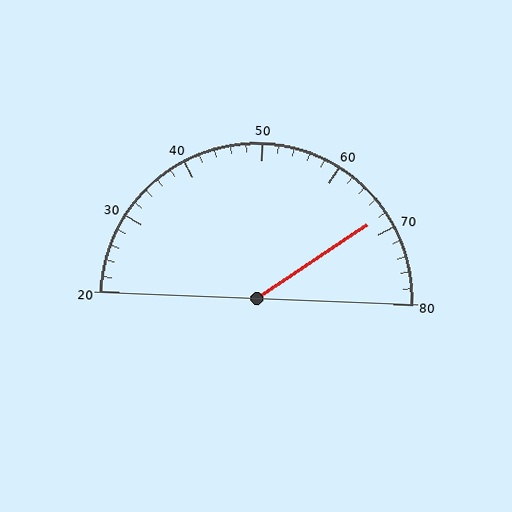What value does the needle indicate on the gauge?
The needle indicates approximately 68.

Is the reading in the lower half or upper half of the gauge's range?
The reading is in the upper half of the range (20 to 80).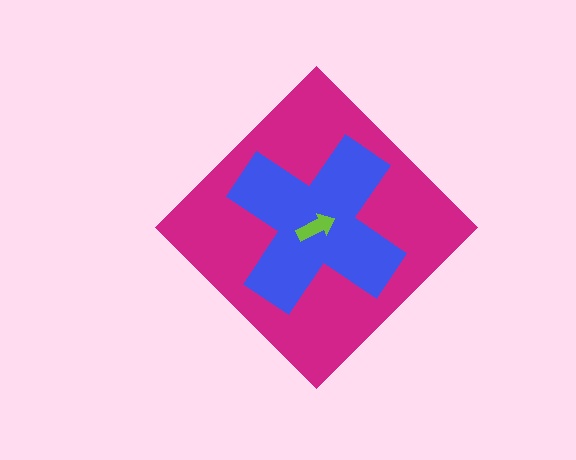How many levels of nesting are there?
3.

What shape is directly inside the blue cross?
The lime arrow.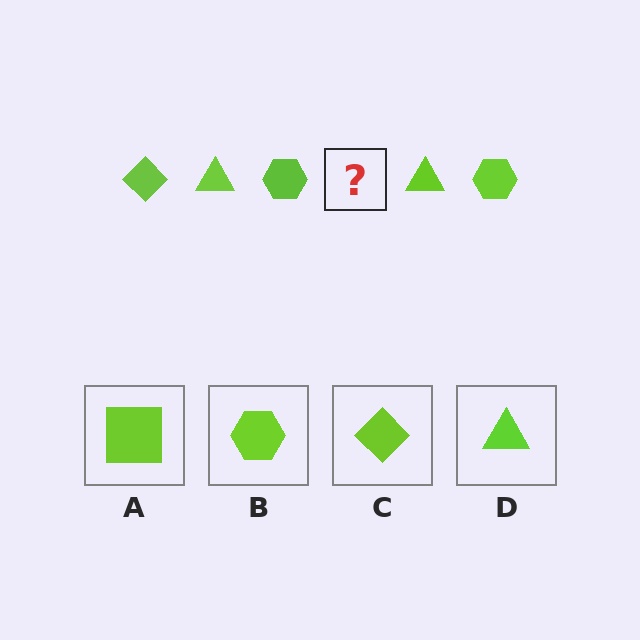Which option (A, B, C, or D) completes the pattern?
C.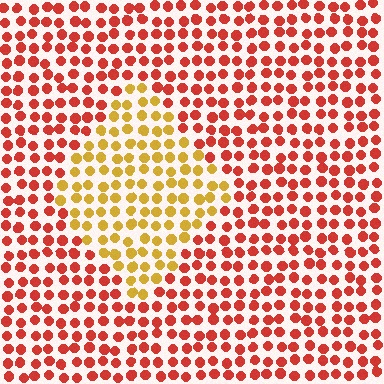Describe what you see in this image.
The image is filled with small red elements in a uniform arrangement. A diamond-shaped region is visible where the elements are tinted to a slightly different hue, forming a subtle color boundary.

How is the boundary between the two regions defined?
The boundary is defined purely by a slight shift in hue (about 44 degrees). Spacing, size, and orientation are identical on both sides.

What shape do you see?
I see a diamond.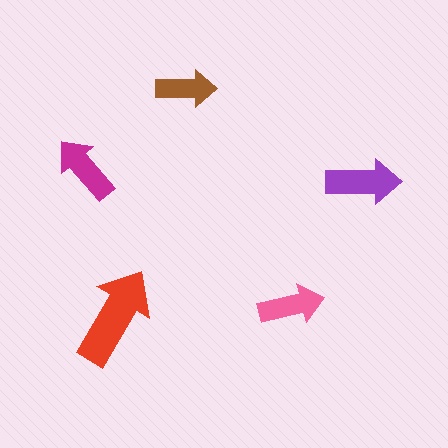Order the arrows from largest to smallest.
the red one, the purple one, the magenta one, the pink one, the brown one.